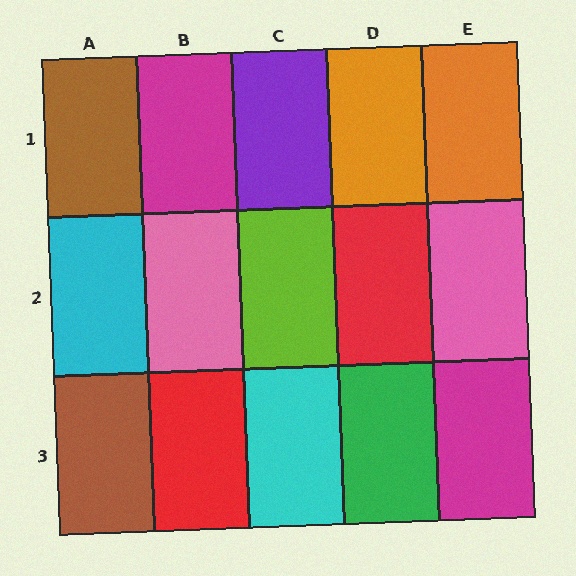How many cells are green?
1 cell is green.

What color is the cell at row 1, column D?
Orange.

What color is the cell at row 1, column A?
Brown.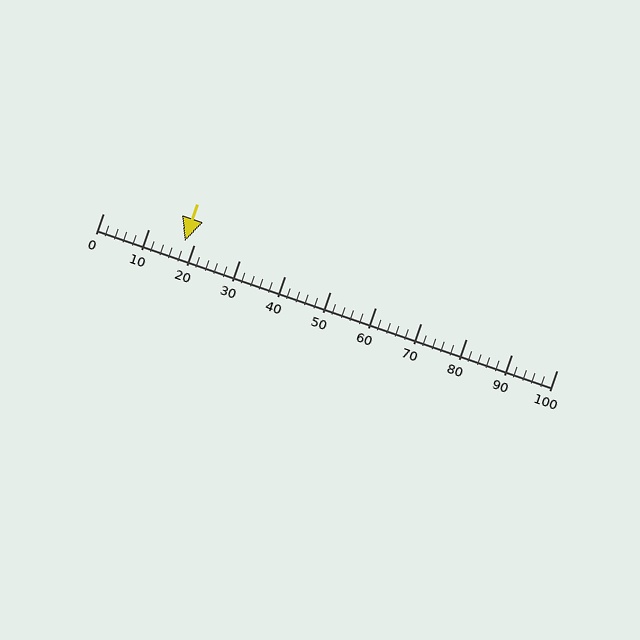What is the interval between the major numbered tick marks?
The major tick marks are spaced 10 units apart.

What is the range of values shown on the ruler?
The ruler shows values from 0 to 100.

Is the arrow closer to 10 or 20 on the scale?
The arrow is closer to 20.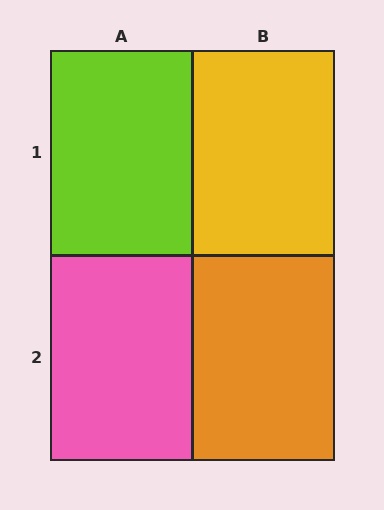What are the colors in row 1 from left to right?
Lime, yellow.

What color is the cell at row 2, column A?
Pink.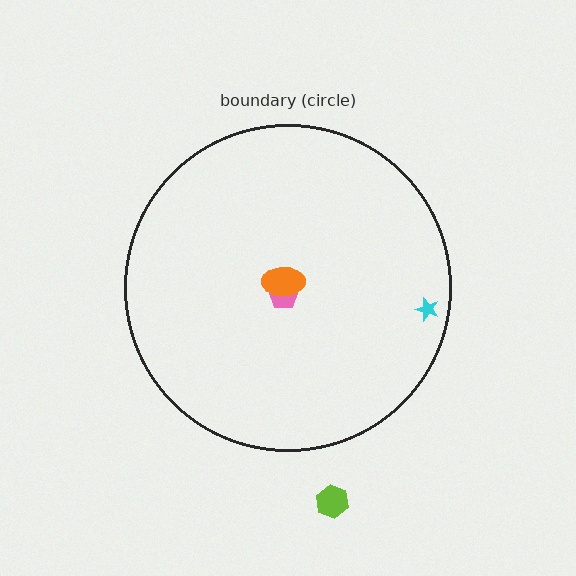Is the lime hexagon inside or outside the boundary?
Outside.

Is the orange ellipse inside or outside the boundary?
Inside.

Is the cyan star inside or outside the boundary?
Inside.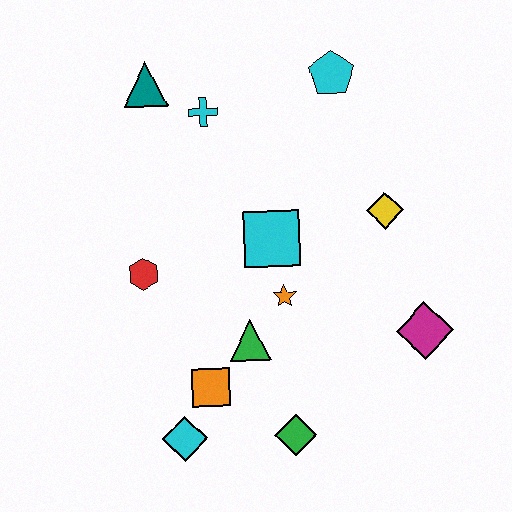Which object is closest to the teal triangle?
The cyan cross is closest to the teal triangle.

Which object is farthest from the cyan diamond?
The cyan pentagon is farthest from the cyan diamond.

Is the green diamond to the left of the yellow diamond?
Yes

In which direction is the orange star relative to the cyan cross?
The orange star is below the cyan cross.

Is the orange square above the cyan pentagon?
No